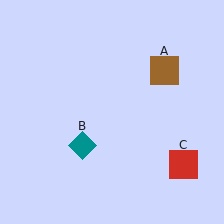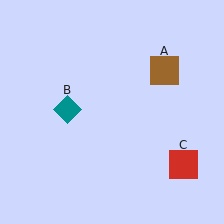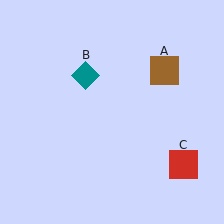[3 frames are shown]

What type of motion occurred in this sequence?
The teal diamond (object B) rotated clockwise around the center of the scene.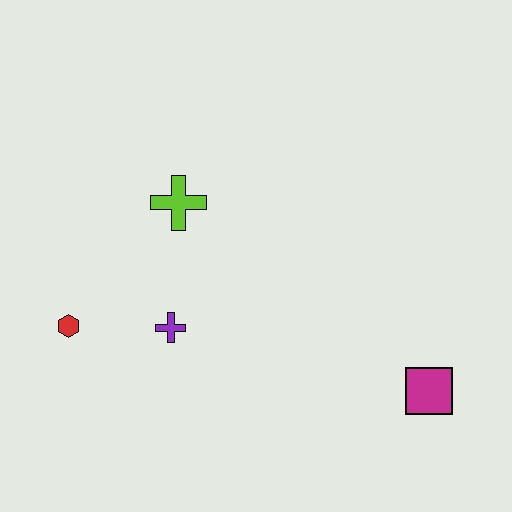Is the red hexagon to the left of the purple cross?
Yes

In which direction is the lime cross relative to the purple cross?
The lime cross is above the purple cross.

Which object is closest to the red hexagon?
The purple cross is closest to the red hexagon.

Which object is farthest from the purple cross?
The magenta square is farthest from the purple cross.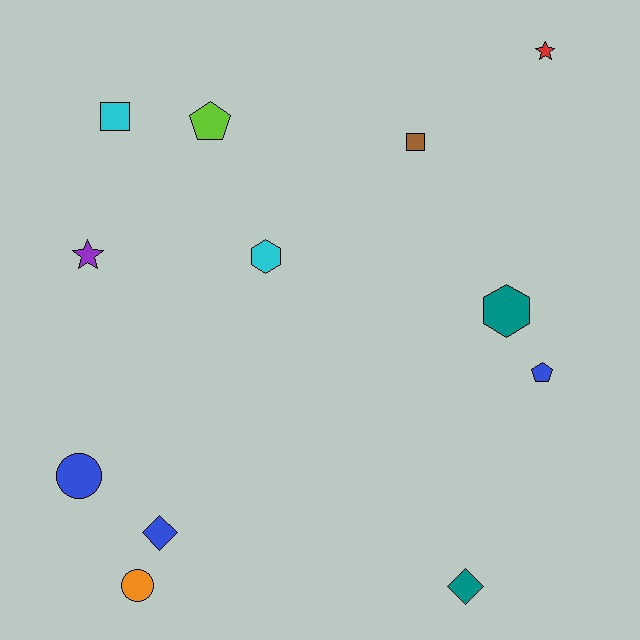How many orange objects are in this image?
There is 1 orange object.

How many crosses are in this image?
There are no crosses.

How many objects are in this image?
There are 12 objects.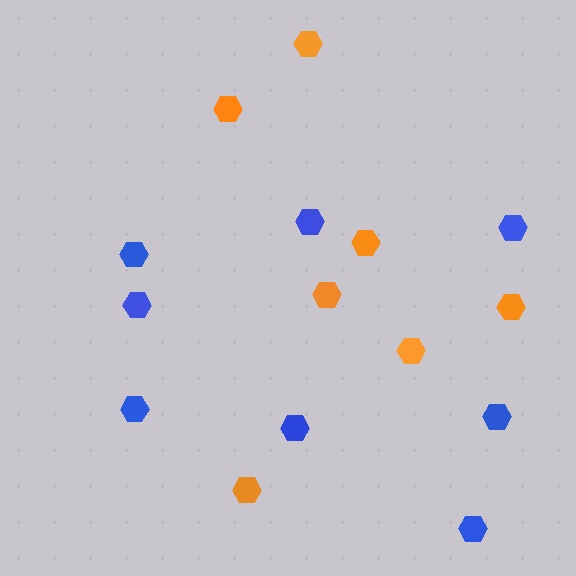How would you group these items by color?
There are 2 groups: one group of blue hexagons (8) and one group of orange hexagons (7).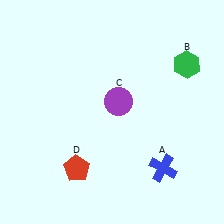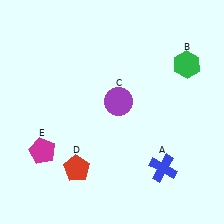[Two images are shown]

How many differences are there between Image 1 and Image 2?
There is 1 difference between the two images.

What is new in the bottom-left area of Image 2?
A magenta pentagon (E) was added in the bottom-left area of Image 2.